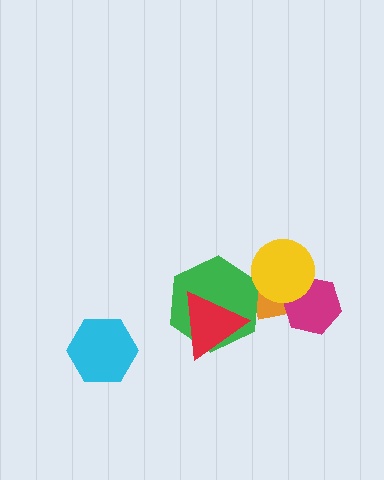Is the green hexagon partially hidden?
Yes, it is partially covered by another shape.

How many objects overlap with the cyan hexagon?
0 objects overlap with the cyan hexagon.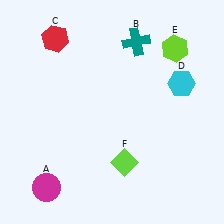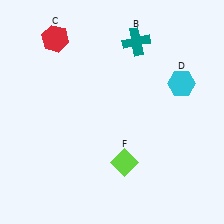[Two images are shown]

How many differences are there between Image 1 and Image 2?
There are 2 differences between the two images.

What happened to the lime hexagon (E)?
The lime hexagon (E) was removed in Image 2. It was in the top-right area of Image 1.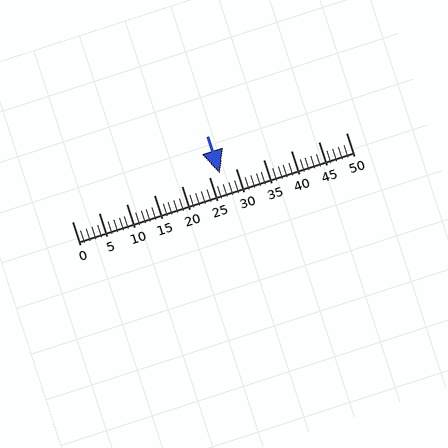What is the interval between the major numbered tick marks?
The major tick marks are spaced 5 units apart.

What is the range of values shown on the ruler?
The ruler shows values from 0 to 50.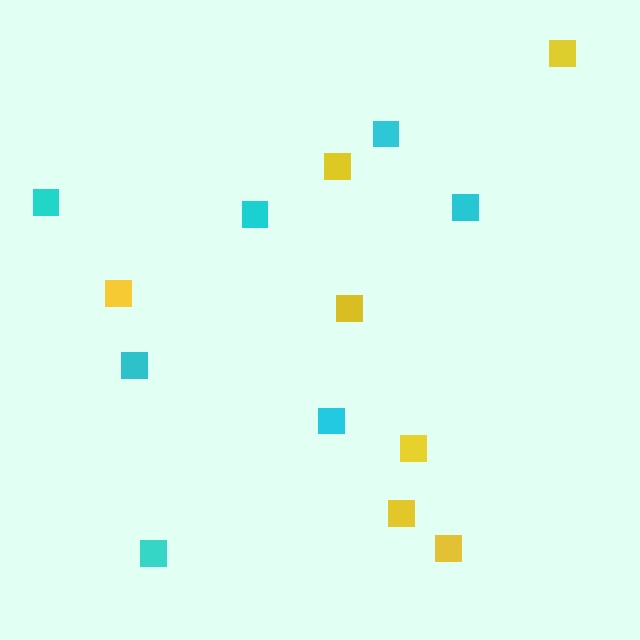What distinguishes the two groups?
There are 2 groups: one group of cyan squares (7) and one group of yellow squares (7).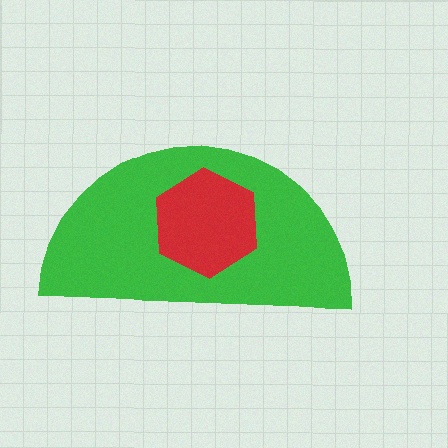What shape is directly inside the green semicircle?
The red hexagon.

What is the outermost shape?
The green semicircle.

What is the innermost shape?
The red hexagon.